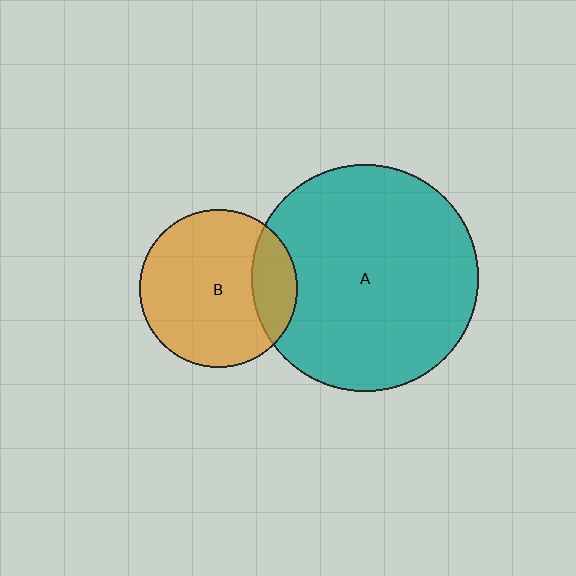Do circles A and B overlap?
Yes.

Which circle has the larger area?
Circle A (teal).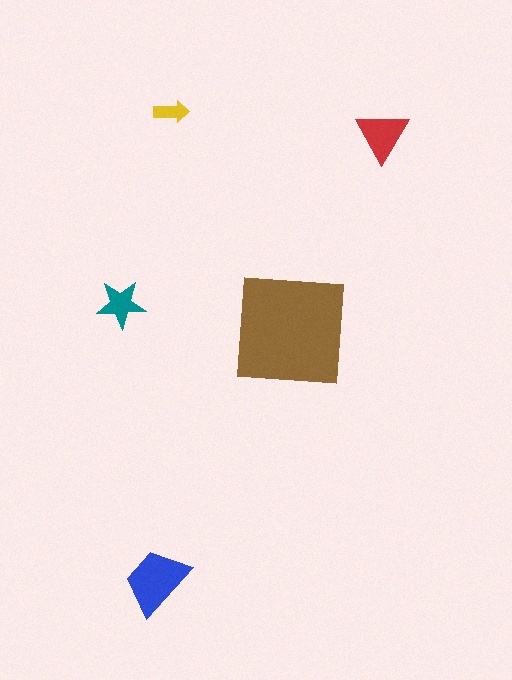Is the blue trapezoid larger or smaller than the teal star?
Larger.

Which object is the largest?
The brown square.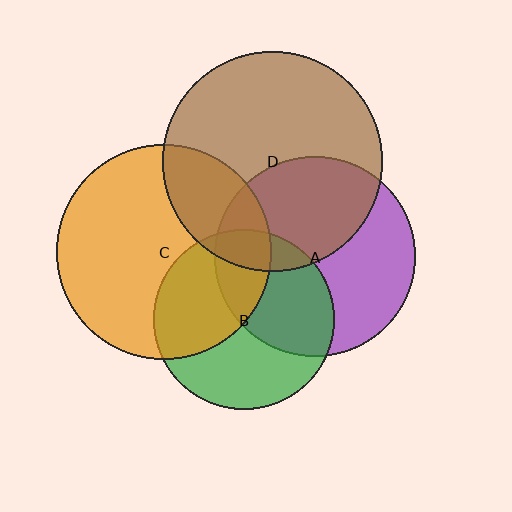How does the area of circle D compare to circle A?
Approximately 1.2 times.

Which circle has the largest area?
Circle D (brown).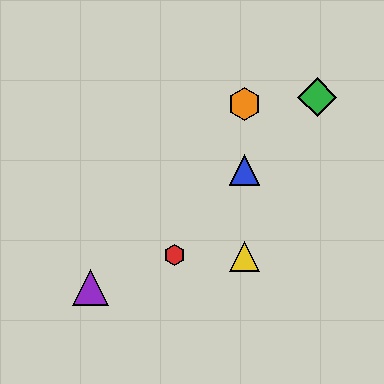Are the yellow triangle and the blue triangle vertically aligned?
Yes, both are at x≈244.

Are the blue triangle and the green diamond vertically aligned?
No, the blue triangle is at x≈244 and the green diamond is at x≈317.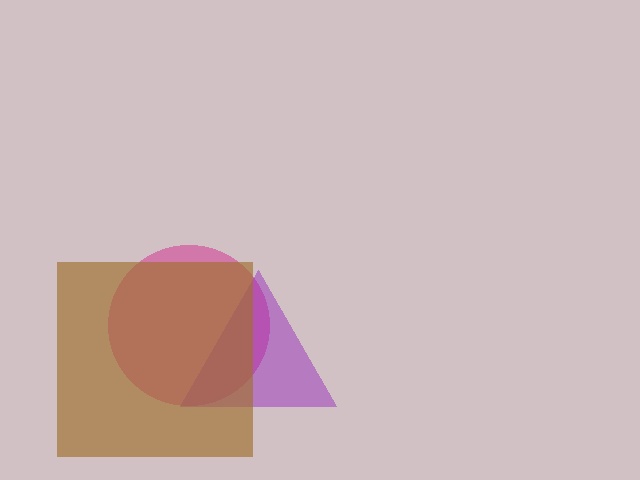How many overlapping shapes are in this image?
There are 3 overlapping shapes in the image.